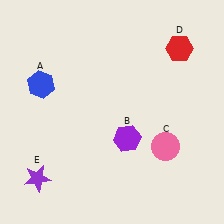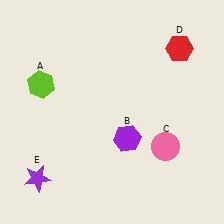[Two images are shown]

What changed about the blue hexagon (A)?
In Image 1, A is blue. In Image 2, it changed to lime.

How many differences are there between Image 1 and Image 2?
There is 1 difference between the two images.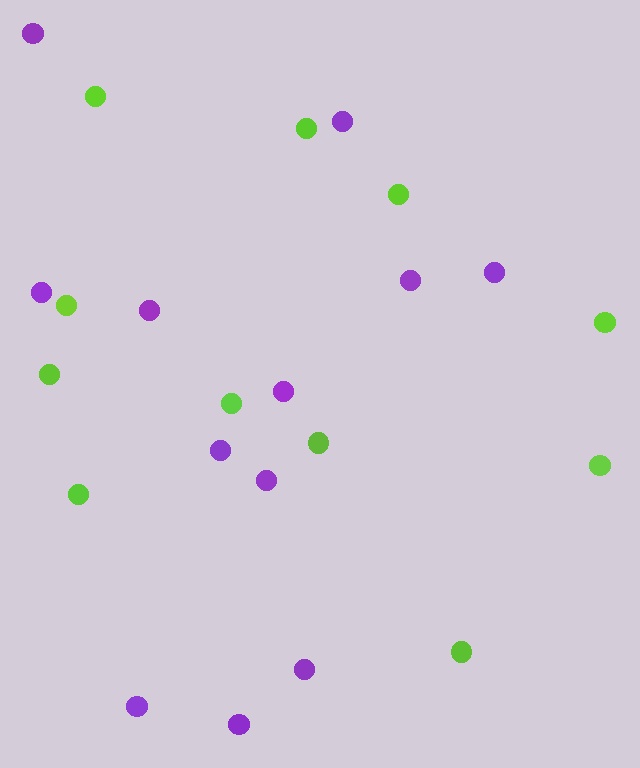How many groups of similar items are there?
There are 2 groups: one group of purple circles (12) and one group of lime circles (11).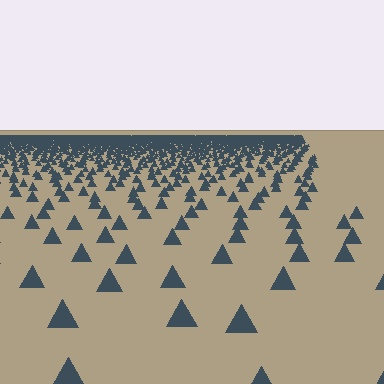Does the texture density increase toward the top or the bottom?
Density increases toward the top.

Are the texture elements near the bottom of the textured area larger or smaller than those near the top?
Larger. Near the bottom, elements are closer to the viewer and appear at a bigger on-screen size.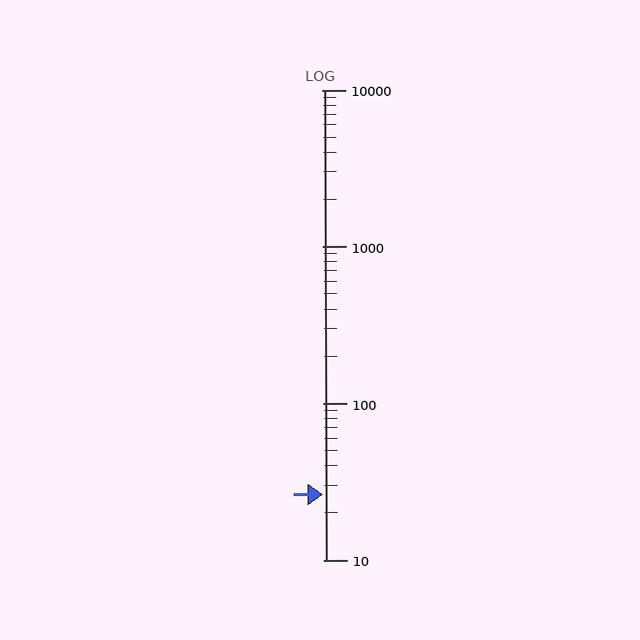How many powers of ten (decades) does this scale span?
The scale spans 3 decades, from 10 to 10000.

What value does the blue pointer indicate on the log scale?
The pointer indicates approximately 26.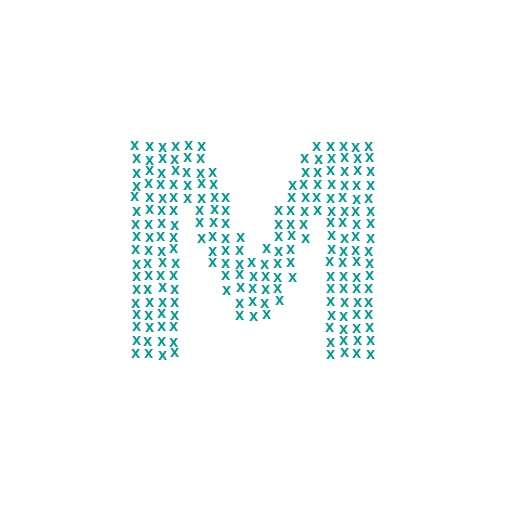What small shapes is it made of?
It is made of small letter X's.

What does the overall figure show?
The overall figure shows the letter M.